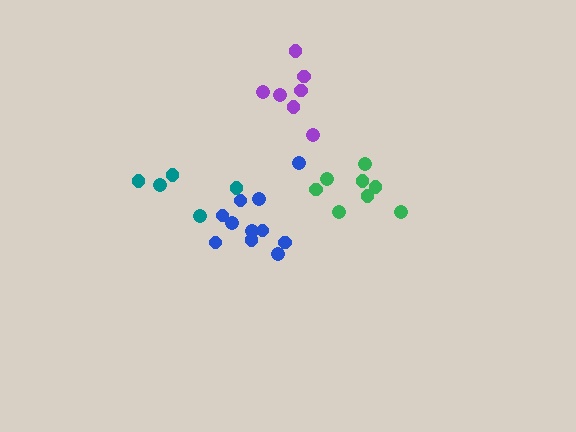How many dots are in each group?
Group 1: 7 dots, Group 2: 11 dots, Group 3: 8 dots, Group 4: 5 dots (31 total).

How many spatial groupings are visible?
There are 4 spatial groupings.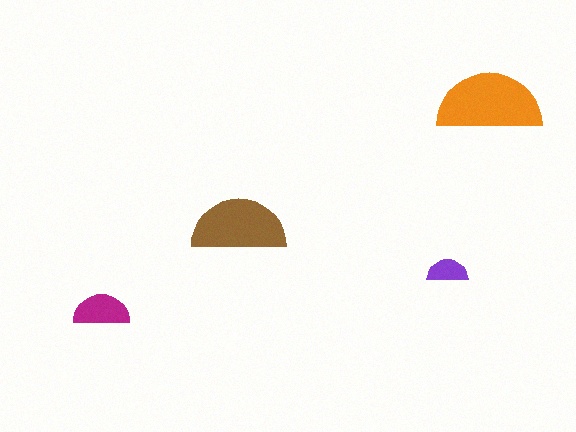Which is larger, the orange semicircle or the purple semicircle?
The orange one.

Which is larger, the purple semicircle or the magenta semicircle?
The magenta one.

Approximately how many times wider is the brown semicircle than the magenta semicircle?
About 1.5 times wider.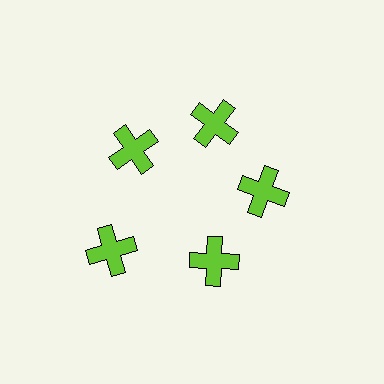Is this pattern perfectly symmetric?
No. The 5 lime crosses are arranged in a ring, but one element near the 8 o'clock position is pushed outward from the center, breaking the 5-fold rotational symmetry.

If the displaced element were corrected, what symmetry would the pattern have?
It would have 5-fold rotational symmetry — the pattern would map onto itself every 72 degrees.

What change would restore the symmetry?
The symmetry would be restored by moving it inward, back onto the ring so that all 5 crosses sit at equal angles and equal distance from the center.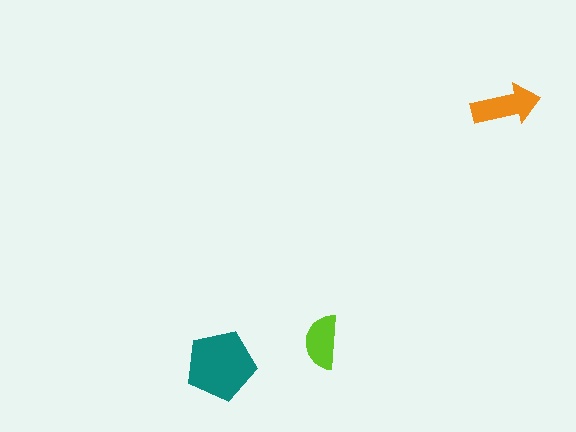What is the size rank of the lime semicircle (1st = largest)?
3rd.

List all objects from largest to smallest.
The teal pentagon, the orange arrow, the lime semicircle.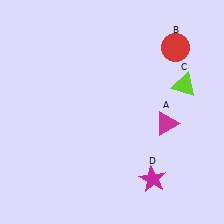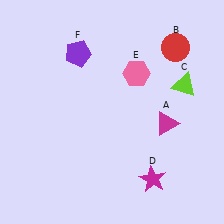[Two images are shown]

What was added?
A pink hexagon (E), a purple pentagon (F) were added in Image 2.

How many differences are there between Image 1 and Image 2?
There are 2 differences between the two images.